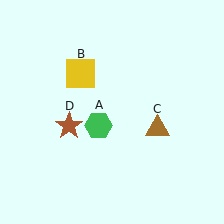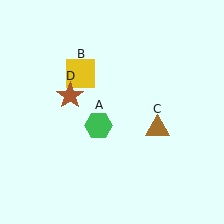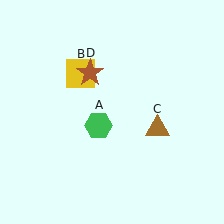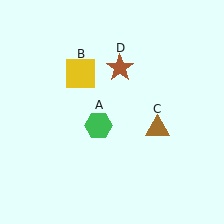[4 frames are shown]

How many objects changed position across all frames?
1 object changed position: brown star (object D).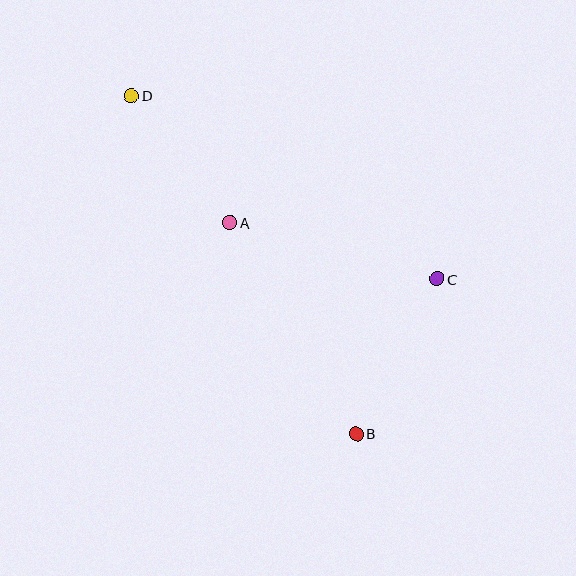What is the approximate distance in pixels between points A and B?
The distance between A and B is approximately 246 pixels.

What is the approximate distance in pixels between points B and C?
The distance between B and C is approximately 175 pixels.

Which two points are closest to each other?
Points A and D are closest to each other.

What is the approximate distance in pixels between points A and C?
The distance between A and C is approximately 215 pixels.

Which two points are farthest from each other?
Points B and D are farthest from each other.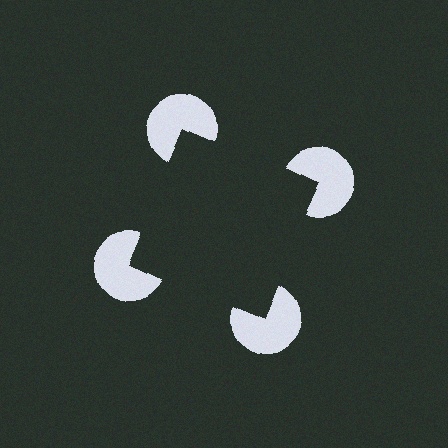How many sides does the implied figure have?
4 sides.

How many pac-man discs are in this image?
There are 4 — one at each vertex of the illusory square.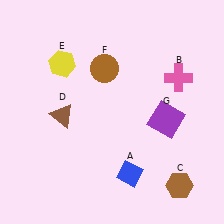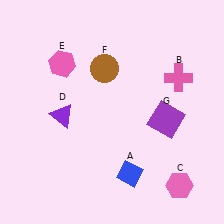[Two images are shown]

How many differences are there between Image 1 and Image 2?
There are 3 differences between the two images.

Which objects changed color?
C changed from brown to pink. D changed from brown to purple. E changed from yellow to pink.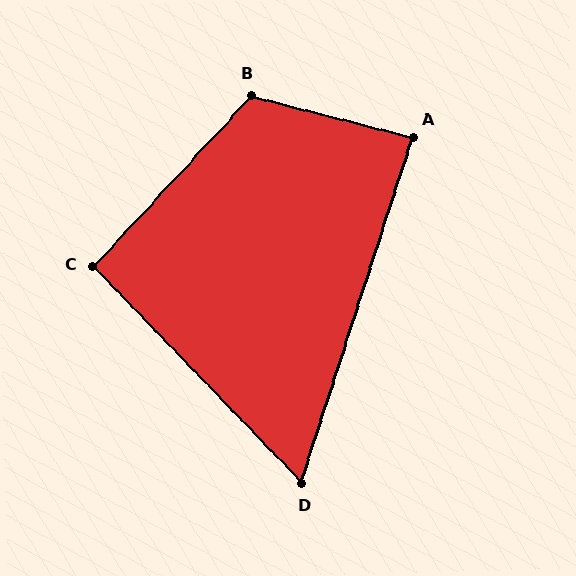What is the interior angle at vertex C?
Approximately 93 degrees (approximately right).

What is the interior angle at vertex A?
Approximately 87 degrees (approximately right).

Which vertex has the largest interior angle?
B, at approximately 118 degrees.